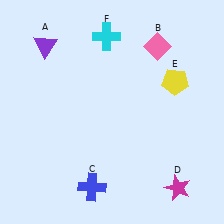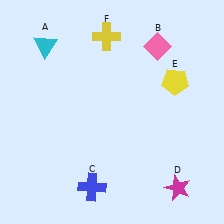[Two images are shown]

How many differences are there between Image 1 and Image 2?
There are 2 differences between the two images.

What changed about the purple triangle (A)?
In Image 1, A is purple. In Image 2, it changed to cyan.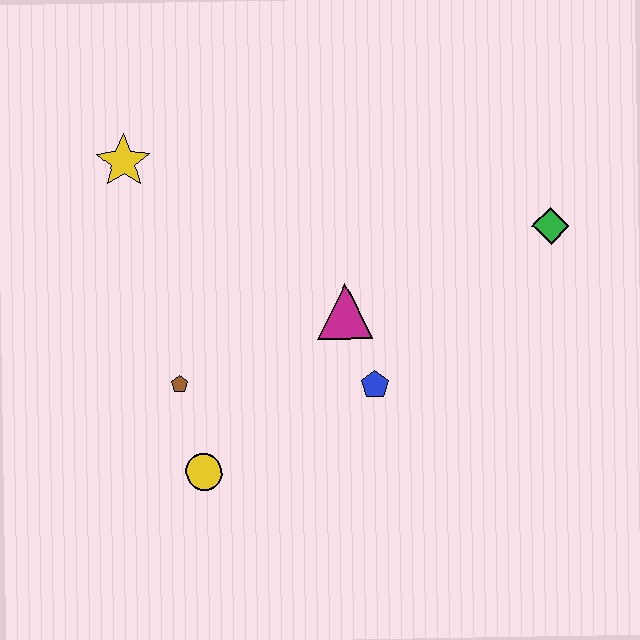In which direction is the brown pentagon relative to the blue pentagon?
The brown pentagon is to the left of the blue pentagon.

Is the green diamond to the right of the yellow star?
Yes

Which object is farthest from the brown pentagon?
The green diamond is farthest from the brown pentagon.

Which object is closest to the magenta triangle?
The blue pentagon is closest to the magenta triangle.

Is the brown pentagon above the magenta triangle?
No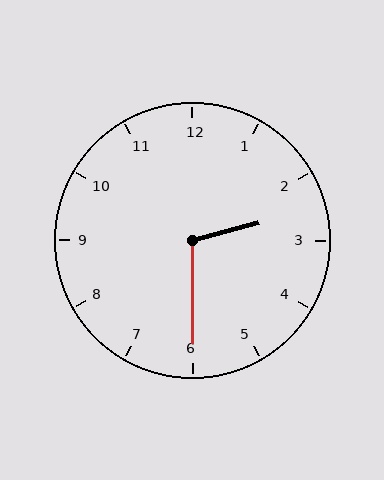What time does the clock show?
2:30.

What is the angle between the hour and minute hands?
Approximately 105 degrees.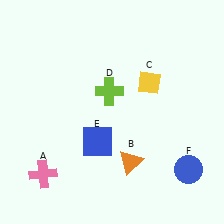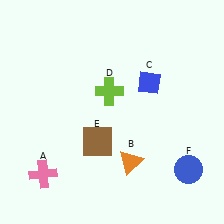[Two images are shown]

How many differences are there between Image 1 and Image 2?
There are 2 differences between the two images.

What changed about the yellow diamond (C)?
In Image 1, C is yellow. In Image 2, it changed to blue.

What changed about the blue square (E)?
In Image 1, E is blue. In Image 2, it changed to brown.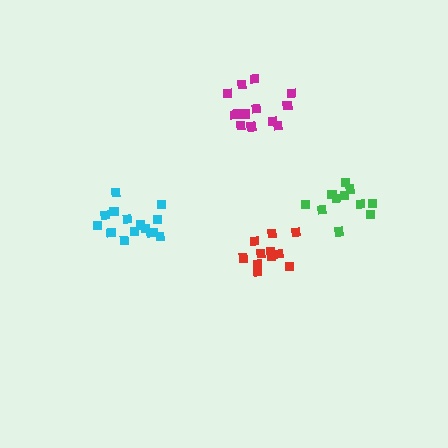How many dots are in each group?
Group 1: 14 dots, Group 2: 12 dots, Group 3: 12 dots, Group 4: 15 dots (53 total).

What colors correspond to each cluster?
The clusters are colored: magenta, red, green, cyan.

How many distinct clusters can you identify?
There are 4 distinct clusters.